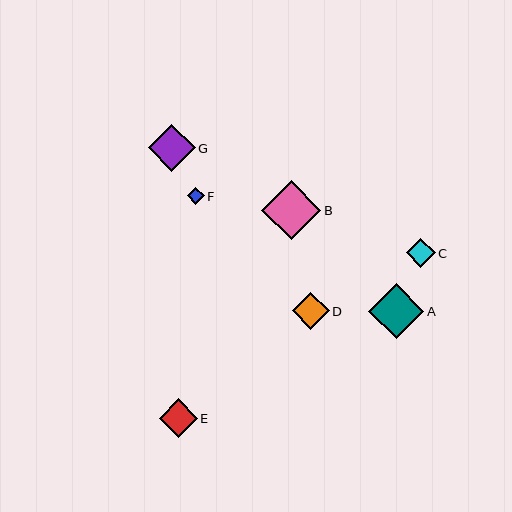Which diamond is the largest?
Diamond B is the largest with a size of approximately 60 pixels.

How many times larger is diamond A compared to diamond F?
Diamond A is approximately 3.2 times the size of diamond F.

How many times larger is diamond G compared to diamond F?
Diamond G is approximately 2.7 times the size of diamond F.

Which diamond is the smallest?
Diamond F is the smallest with a size of approximately 17 pixels.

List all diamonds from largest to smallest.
From largest to smallest: B, A, G, E, D, C, F.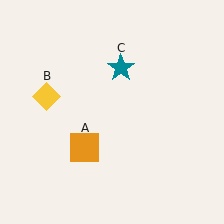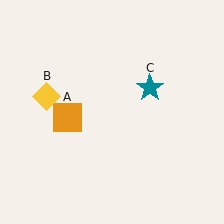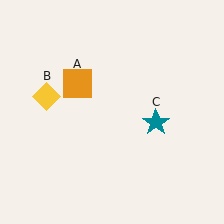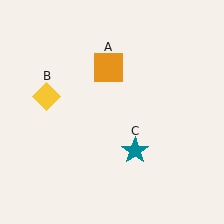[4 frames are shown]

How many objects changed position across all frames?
2 objects changed position: orange square (object A), teal star (object C).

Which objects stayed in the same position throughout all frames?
Yellow diamond (object B) remained stationary.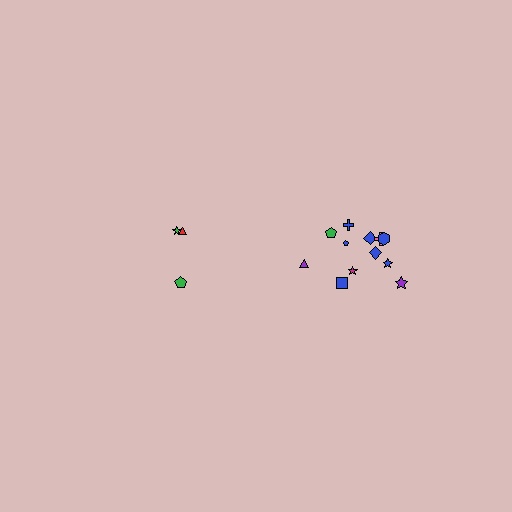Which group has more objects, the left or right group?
The right group.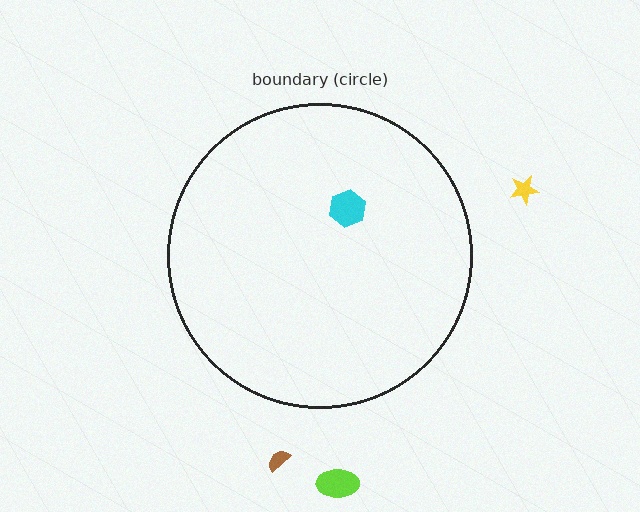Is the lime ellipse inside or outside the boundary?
Outside.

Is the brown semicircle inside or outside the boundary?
Outside.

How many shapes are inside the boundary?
1 inside, 3 outside.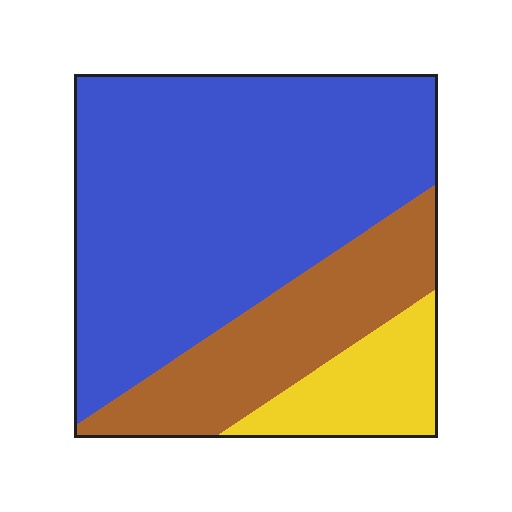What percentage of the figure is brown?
Brown takes up about one quarter (1/4) of the figure.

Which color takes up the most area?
Blue, at roughly 65%.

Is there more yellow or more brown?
Brown.